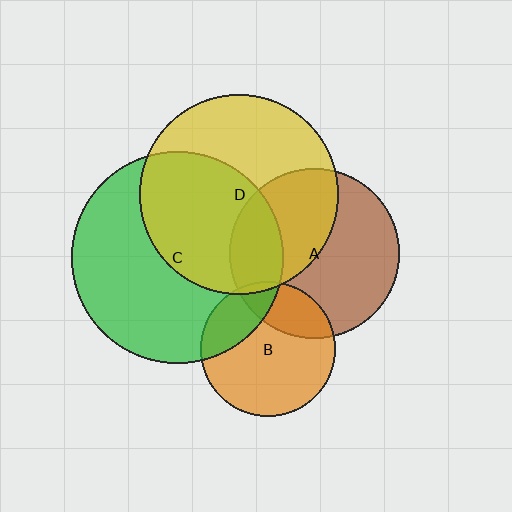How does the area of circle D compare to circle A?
Approximately 1.4 times.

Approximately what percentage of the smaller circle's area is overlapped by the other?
Approximately 25%.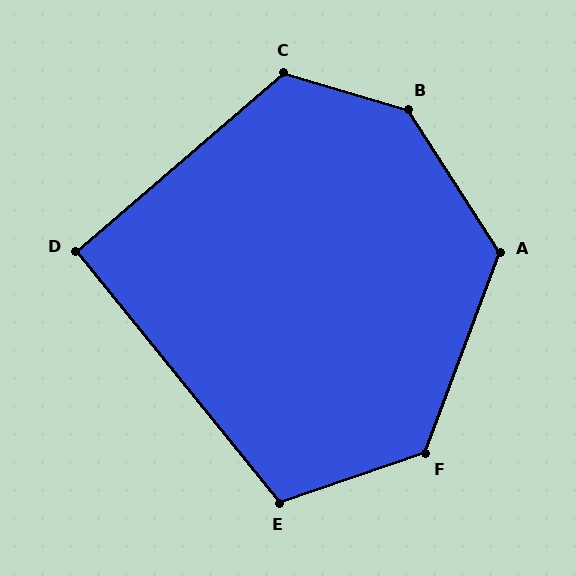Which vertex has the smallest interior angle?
D, at approximately 92 degrees.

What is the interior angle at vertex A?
Approximately 127 degrees (obtuse).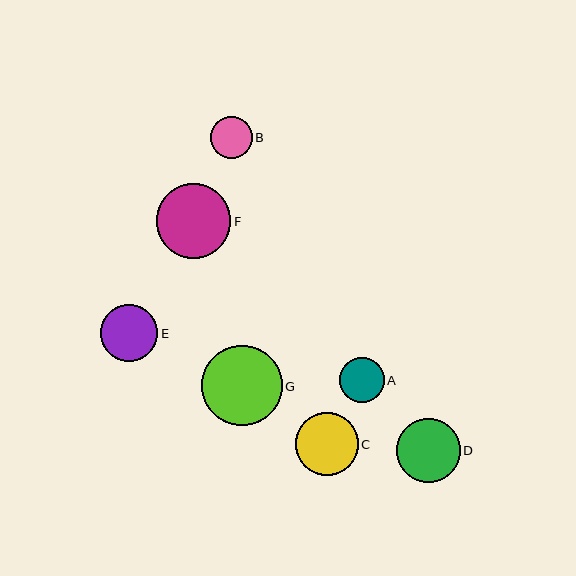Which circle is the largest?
Circle G is the largest with a size of approximately 80 pixels.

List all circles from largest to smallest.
From largest to smallest: G, F, D, C, E, A, B.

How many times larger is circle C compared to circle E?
Circle C is approximately 1.1 times the size of circle E.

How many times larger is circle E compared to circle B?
Circle E is approximately 1.4 times the size of circle B.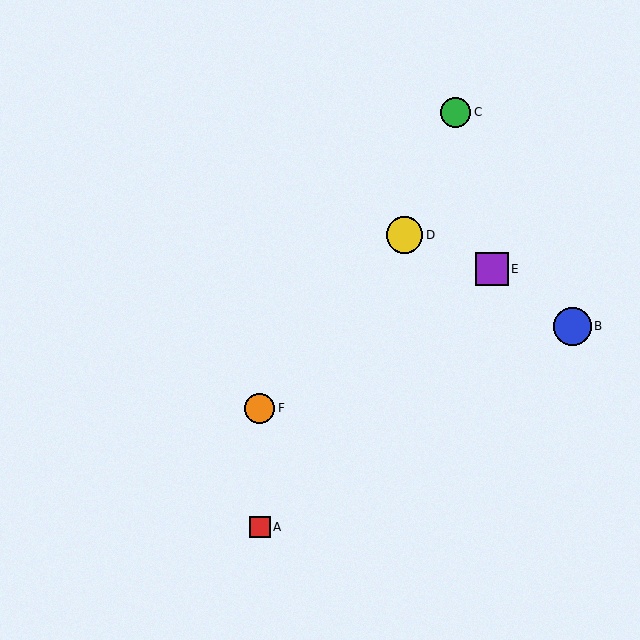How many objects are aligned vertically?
2 objects (A, F) are aligned vertically.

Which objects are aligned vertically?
Objects A, F are aligned vertically.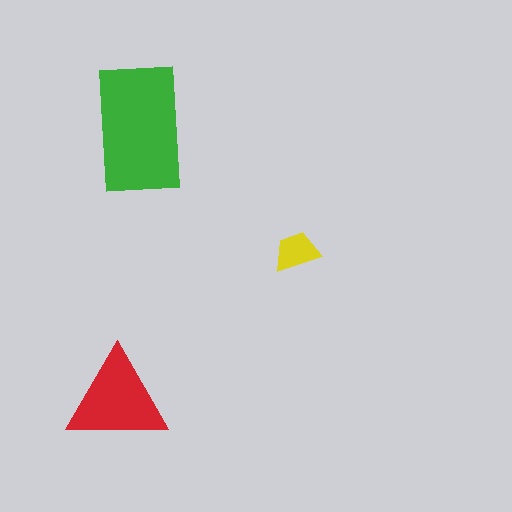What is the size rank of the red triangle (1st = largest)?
2nd.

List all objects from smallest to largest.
The yellow trapezoid, the red triangle, the green rectangle.